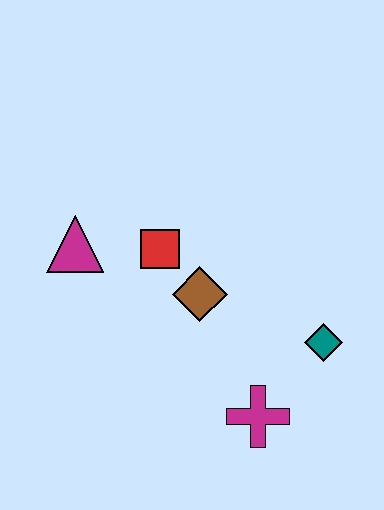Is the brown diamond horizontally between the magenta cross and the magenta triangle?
Yes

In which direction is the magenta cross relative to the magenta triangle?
The magenta cross is to the right of the magenta triangle.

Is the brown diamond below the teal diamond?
No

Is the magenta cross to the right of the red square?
Yes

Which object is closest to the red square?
The brown diamond is closest to the red square.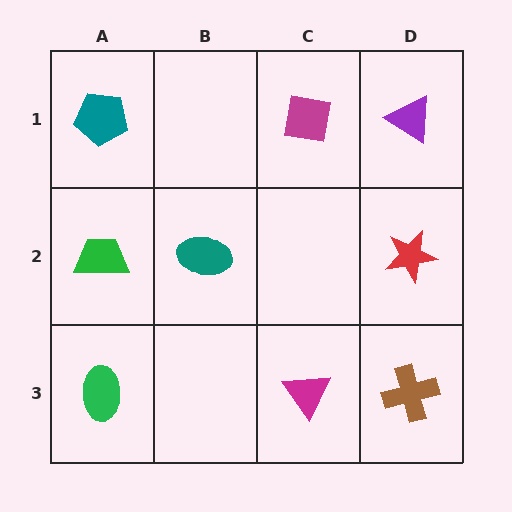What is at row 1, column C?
A magenta square.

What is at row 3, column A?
A green ellipse.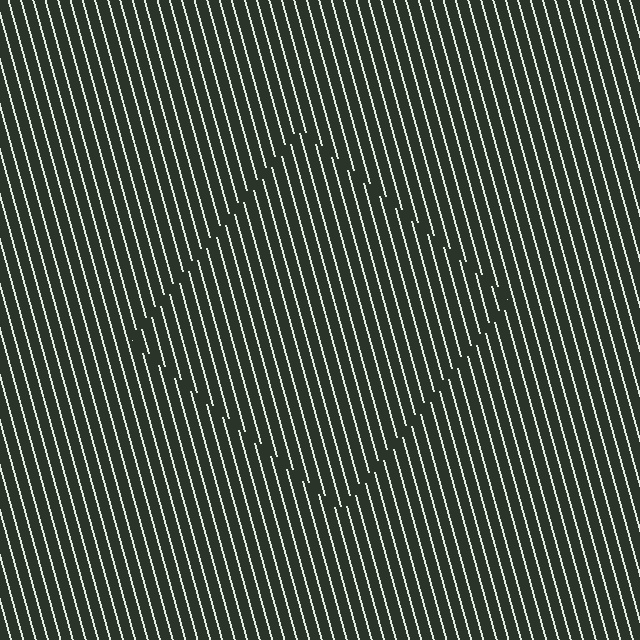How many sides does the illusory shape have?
4 sides — the line-ends trace a square.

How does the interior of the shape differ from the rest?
The interior of the shape contains the same grating, shifted by half a period — the contour is defined by the phase discontinuity where line-ends from the inner and outer gratings abut.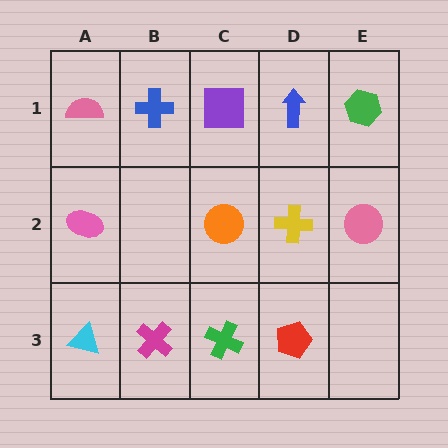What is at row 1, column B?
A blue cross.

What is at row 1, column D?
A blue arrow.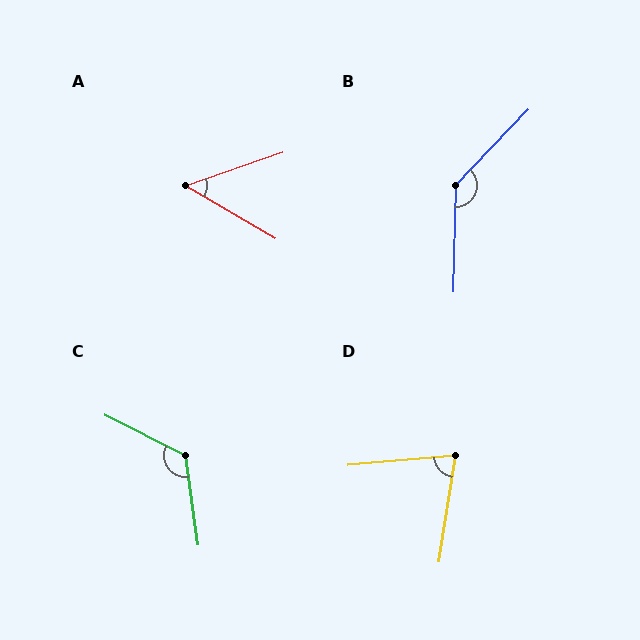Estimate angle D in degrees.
Approximately 76 degrees.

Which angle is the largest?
B, at approximately 138 degrees.